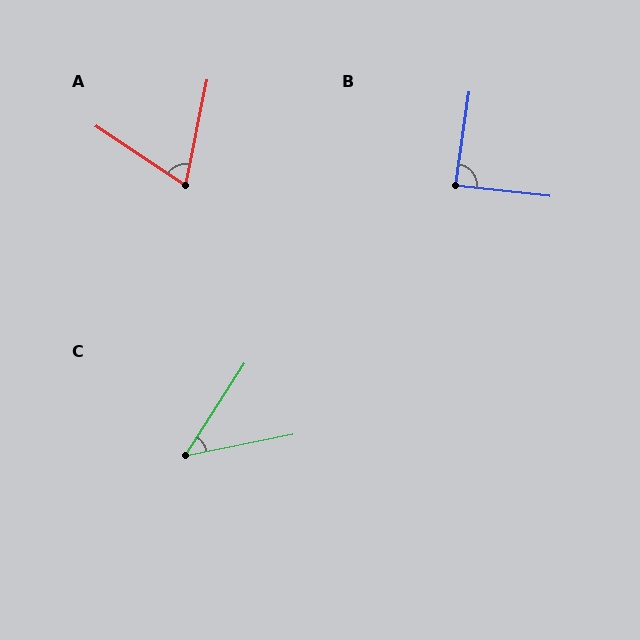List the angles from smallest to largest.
C (46°), A (68°), B (88°).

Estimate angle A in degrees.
Approximately 68 degrees.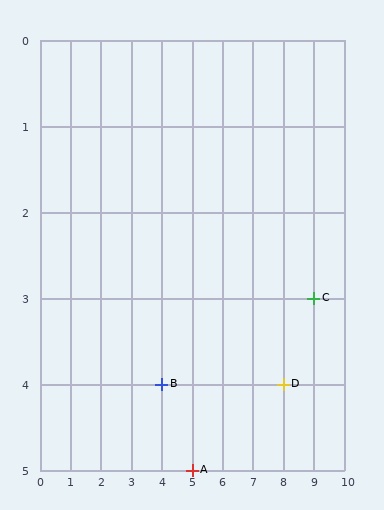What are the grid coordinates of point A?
Point A is at grid coordinates (5, 5).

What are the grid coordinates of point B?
Point B is at grid coordinates (4, 4).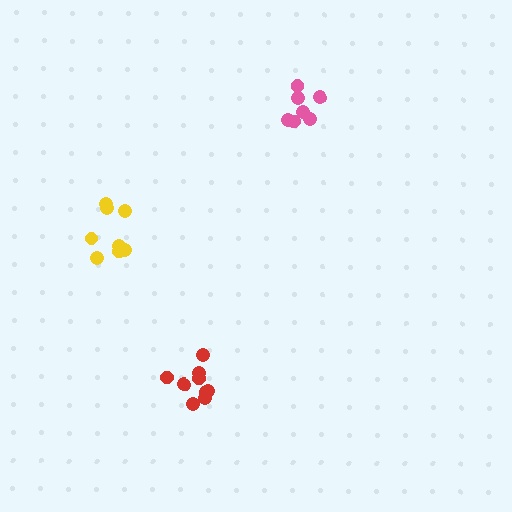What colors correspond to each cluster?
The clusters are colored: red, pink, yellow.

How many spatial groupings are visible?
There are 3 spatial groupings.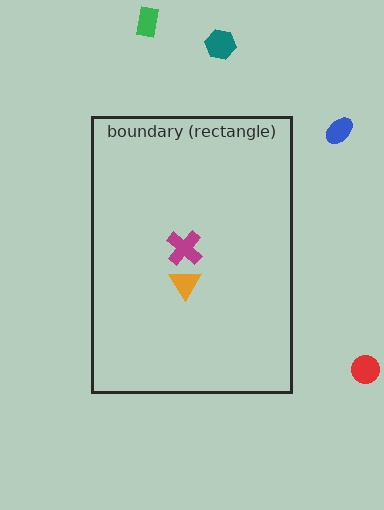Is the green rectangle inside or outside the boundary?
Outside.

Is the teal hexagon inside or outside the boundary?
Outside.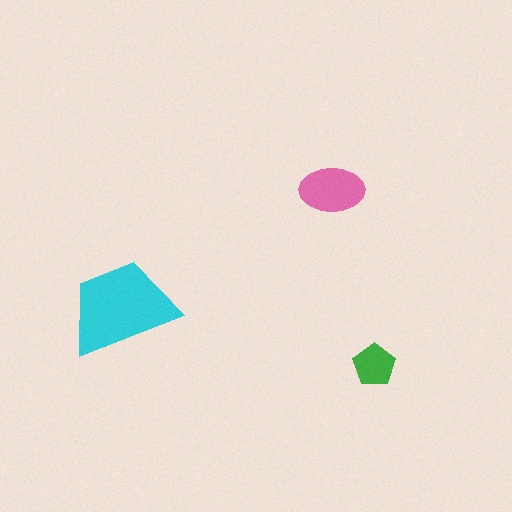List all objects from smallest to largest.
The green pentagon, the pink ellipse, the cyan trapezoid.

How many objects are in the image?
There are 3 objects in the image.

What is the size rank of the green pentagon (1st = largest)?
3rd.